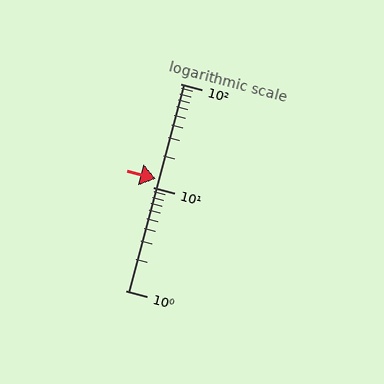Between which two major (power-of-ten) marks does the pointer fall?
The pointer is between 10 and 100.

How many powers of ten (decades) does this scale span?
The scale spans 2 decades, from 1 to 100.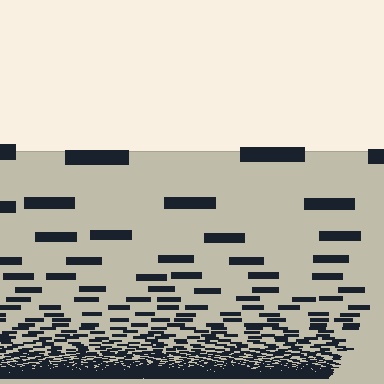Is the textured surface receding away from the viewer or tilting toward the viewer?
The surface appears to tilt toward the viewer. Texture elements get larger and sparser toward the top.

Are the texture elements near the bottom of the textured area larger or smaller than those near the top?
Smaller. The gradient is inverted — elements near the bottom are smaller and denser.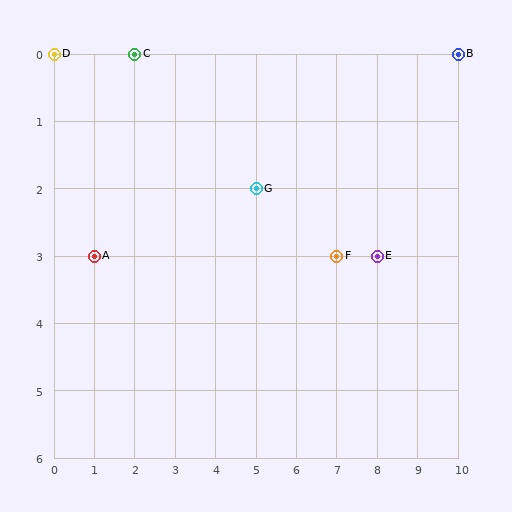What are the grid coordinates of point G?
Point G is at grid coordinates (5, 2).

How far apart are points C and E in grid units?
Points C and E are 6 columns and 3 rows apart (about 6.7 grid units diagonally).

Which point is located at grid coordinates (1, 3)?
Point A is at (1, 3).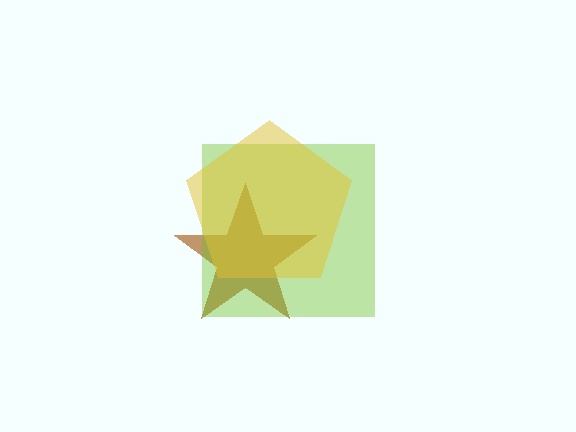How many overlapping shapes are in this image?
There are 3 overlapping shapes in the image.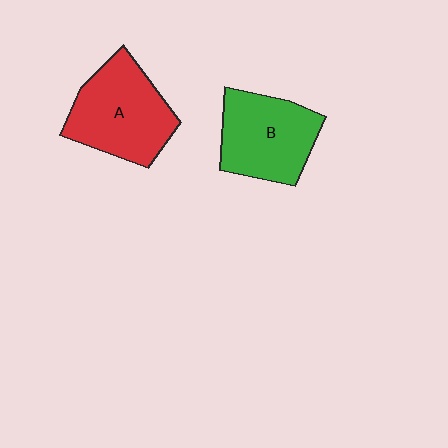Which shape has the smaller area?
Shape B (green).